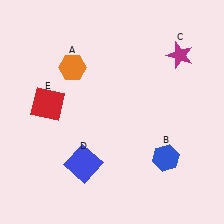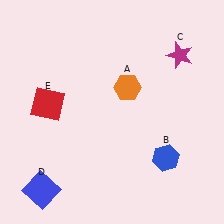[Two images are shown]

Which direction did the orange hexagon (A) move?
The orange hexagon (A) moved right.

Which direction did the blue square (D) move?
The blue square (D) moved left.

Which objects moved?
The objects that moved are: the orange hexagon (A), the blue square (D).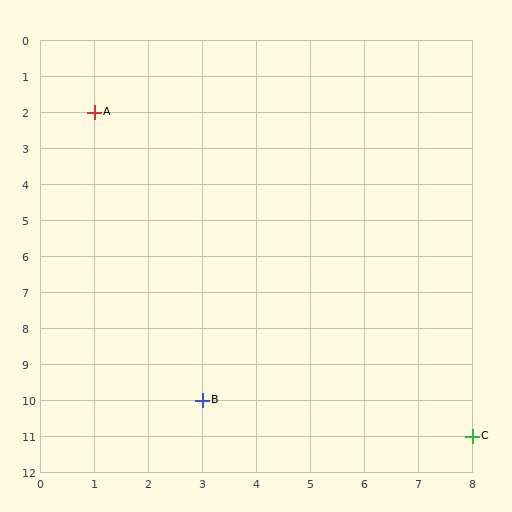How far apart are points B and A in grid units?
Points B and A are 2 columns and 8 rows apart (about 8.2 grid units diagonally).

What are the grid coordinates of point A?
Point A is at grid coordinates (1, 2).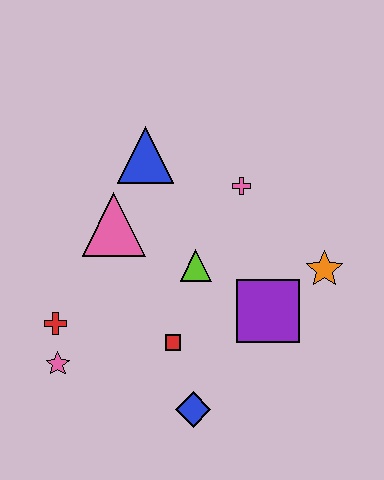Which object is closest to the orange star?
The purple square is closest to the orange star.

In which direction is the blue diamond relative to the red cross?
The blue diamond is to the right of the red cross.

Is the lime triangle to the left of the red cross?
No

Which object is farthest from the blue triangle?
The blue diamond is farthest from the blue triangle.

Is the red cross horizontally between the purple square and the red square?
No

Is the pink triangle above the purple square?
Yes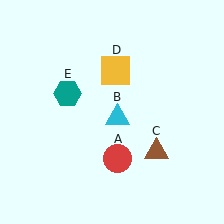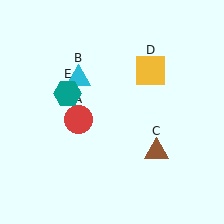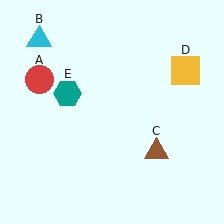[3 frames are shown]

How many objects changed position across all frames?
3 objects changed position: red circle (object A), cyan triangle (object B), yellow square (object D).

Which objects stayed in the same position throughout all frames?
Brown triangle (object C) and teal hexagon (object E) remained stationary.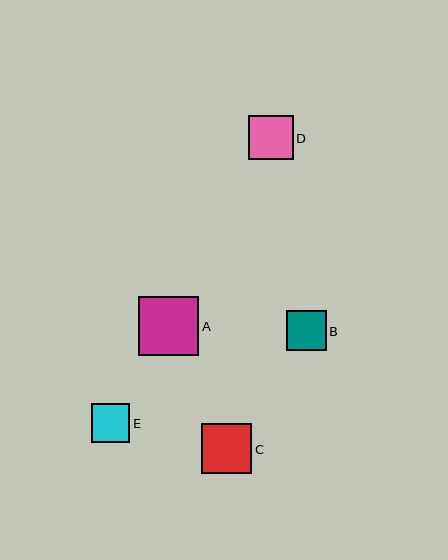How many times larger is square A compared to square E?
Square A is approximately 1.5 times the size of square E.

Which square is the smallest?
Square E is the smallest with a size of approximately 39 pixels.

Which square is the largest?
Square A is the largest with a size of approximately 60 pixels.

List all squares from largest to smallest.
From largest to smallest: A, C, D, B, E.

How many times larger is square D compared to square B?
Square D is approximately 1.1 times the size of square B.